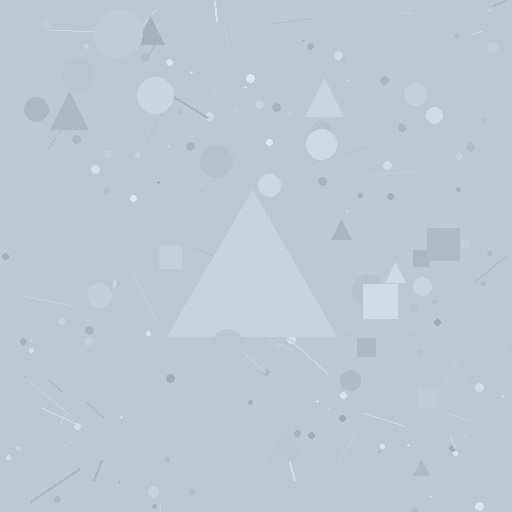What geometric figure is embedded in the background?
A triangle is embedded in the background.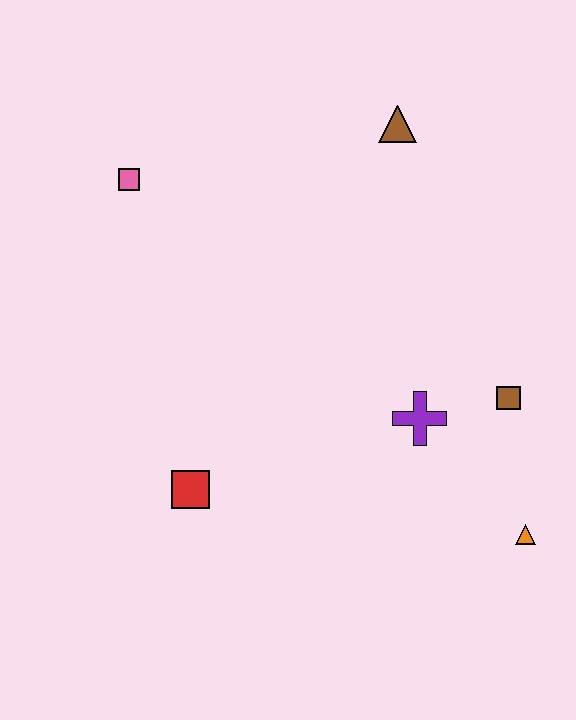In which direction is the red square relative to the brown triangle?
The red square is below the brown triangle.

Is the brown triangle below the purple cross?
No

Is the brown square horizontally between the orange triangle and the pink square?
Yes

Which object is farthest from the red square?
The brown triangle is farthest from the red square.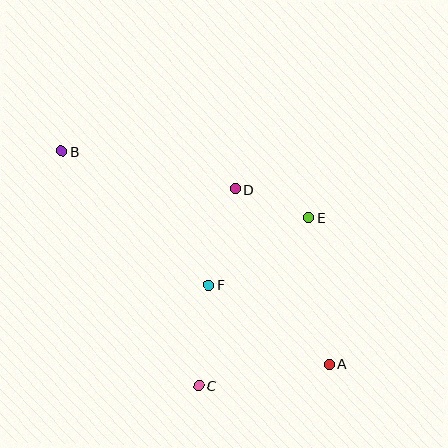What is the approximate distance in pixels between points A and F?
The distance between A and F is approximately 144 pixels.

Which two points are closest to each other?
Points D and E are closest to each other.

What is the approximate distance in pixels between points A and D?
The distance between A and D is approximately 199 pixels.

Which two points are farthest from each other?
Points A and B are farthest from each other.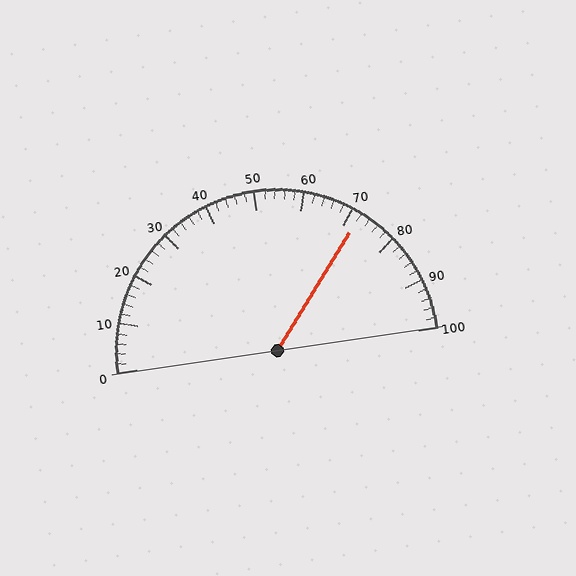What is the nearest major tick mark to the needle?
The nearest major tick mark is 70.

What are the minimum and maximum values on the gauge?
The gauge ranges from 0 to 100.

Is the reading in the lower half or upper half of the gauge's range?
The reading is in the upper half of the range (0 to 100).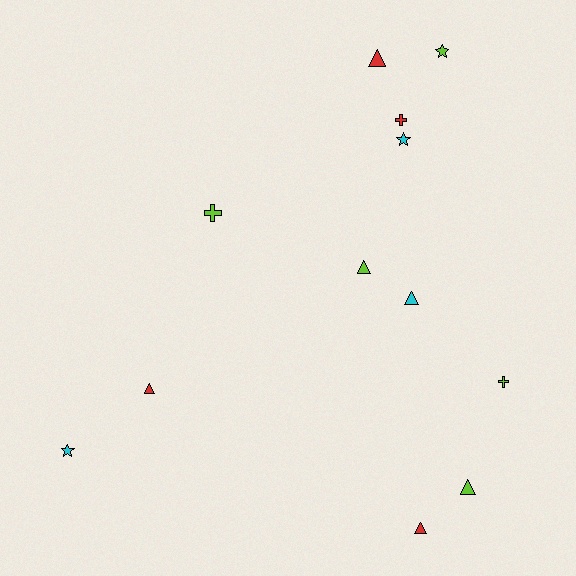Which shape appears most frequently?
Triangle, with 6 objects.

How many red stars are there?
There are no red stars.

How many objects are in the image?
There are 12 objects.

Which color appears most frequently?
Lime, with 5 objects.